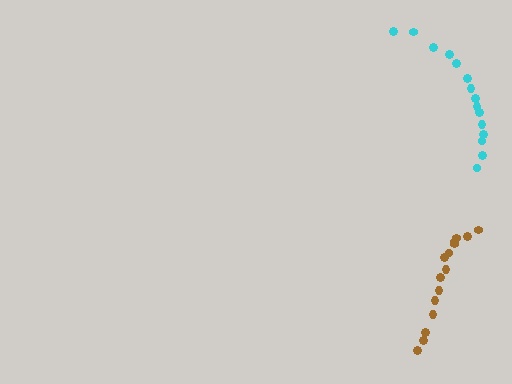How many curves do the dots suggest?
There are 2 distinct paths.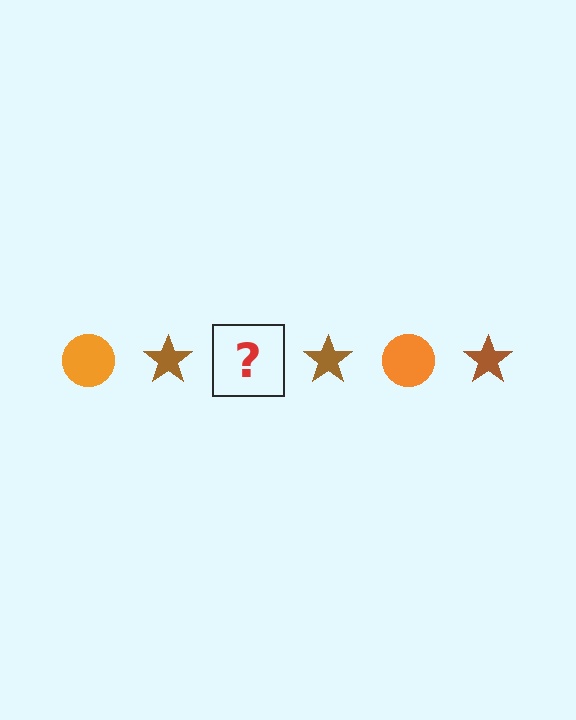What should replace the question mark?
The question mark should be replaced with an orange circle.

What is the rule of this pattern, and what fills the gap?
The rule is that the pattern alternates between orange circle and brown star. The gap should be filled with an orange circle.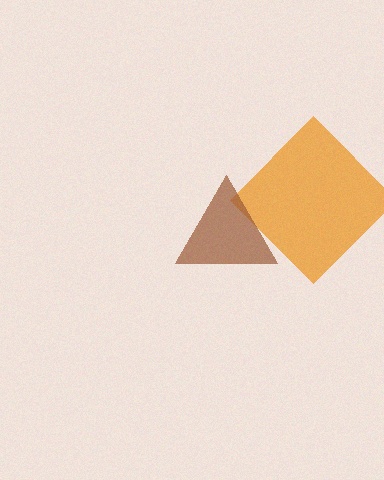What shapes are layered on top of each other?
The layered shapes are: an orange diamond, a brown triangle.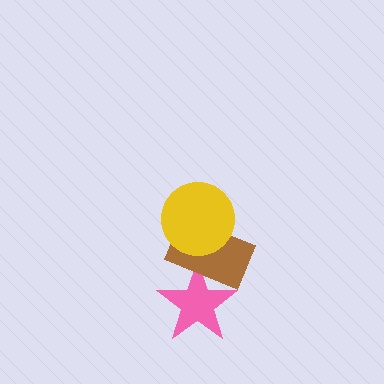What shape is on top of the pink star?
The brown rectangle is on top of the pink star.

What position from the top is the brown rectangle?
The brown rectangle is 2nd from the top.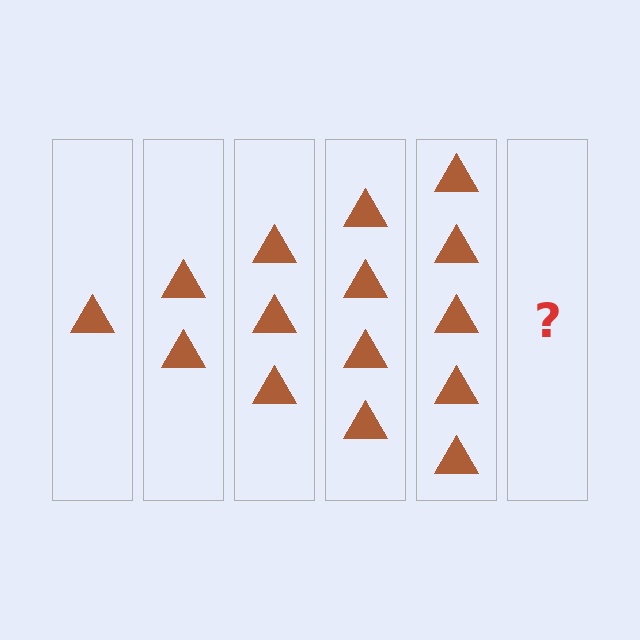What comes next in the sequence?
The next element should be 6 triangles.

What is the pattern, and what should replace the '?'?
The pattern is that each step adds one more triangle. The '?' should be 6 triangles.